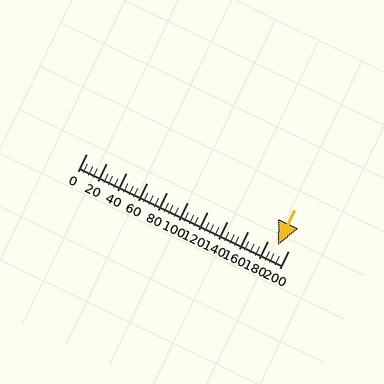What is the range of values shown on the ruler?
The ruler shows values from 0 to 200.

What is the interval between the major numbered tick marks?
The major tick marks are spaced 20 units apart.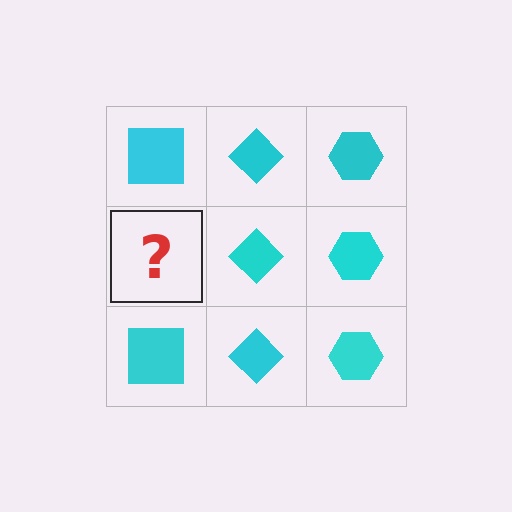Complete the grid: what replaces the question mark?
The question mark should be replaced with a cyan square.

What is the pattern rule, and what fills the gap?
The rule is that each column has a consistent shape. The gap should be filled with a cyan square.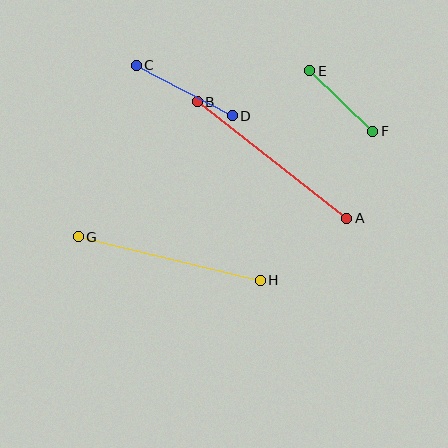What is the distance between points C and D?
The distance is approximately 108 pixels.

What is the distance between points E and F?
The distance is approximately 87 pixels.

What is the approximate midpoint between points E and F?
The midpoint is at approximately (341, 101) pixels.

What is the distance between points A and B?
The distance is approximately 190 pixels.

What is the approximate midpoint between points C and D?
The midpoint is at approximately (184, 91) pixels.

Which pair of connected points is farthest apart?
Points A and B are farthest apart.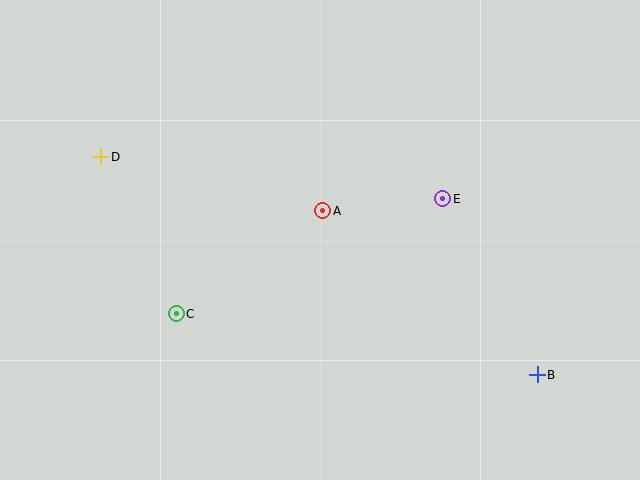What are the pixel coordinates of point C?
Point C is at (176, 314).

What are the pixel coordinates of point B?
Point B is at (537, 375).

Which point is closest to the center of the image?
Point A at (323, 211) is closest to the center.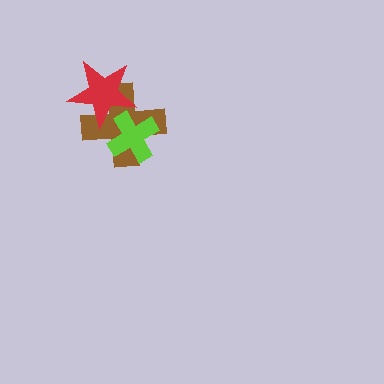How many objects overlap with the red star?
2 objects overlap with the red star.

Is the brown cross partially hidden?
Yes, it is partially covered by another shape.